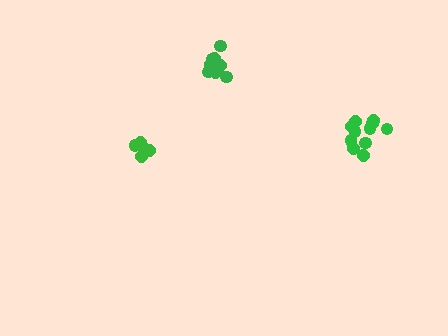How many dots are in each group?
Group 1: 5 dots, Group 2: 10 dots, Group 3: 11 dots (26 total).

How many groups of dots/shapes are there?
There are 3 groups.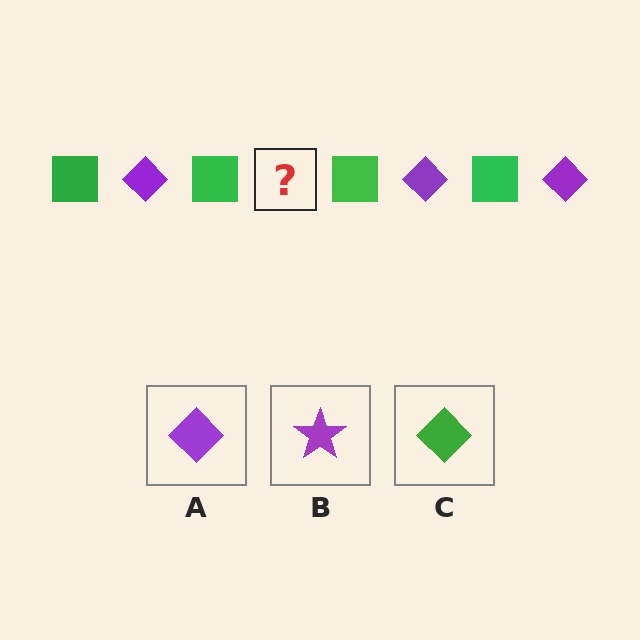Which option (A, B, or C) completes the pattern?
A.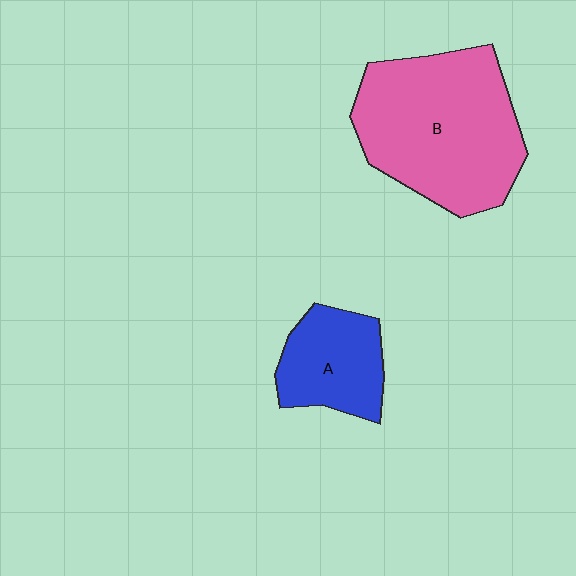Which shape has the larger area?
Shape B (pink).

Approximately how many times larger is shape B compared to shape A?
Approximately 2.2 times.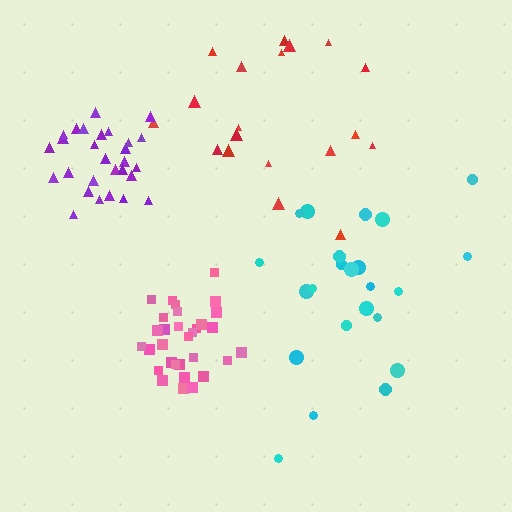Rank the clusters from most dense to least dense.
pink, purple, red, cyan.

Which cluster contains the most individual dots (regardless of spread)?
Pink (31).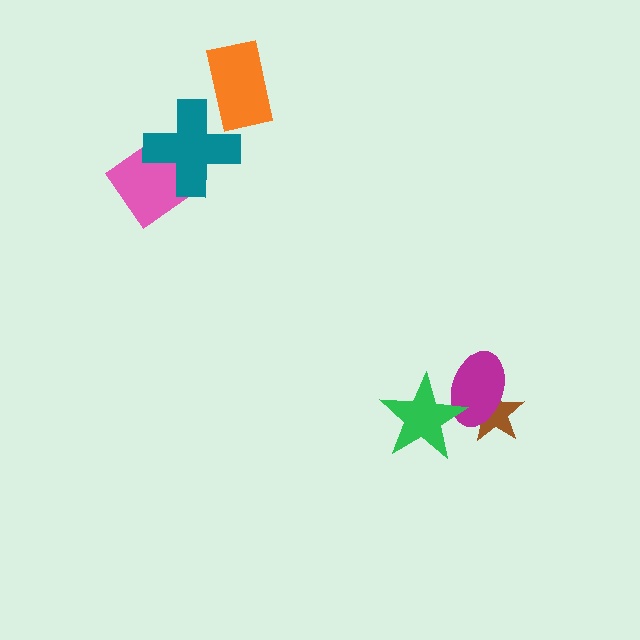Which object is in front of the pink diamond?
The teal cross is in front of the pink diamond.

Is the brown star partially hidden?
Yes, it is partially covered by another shape.